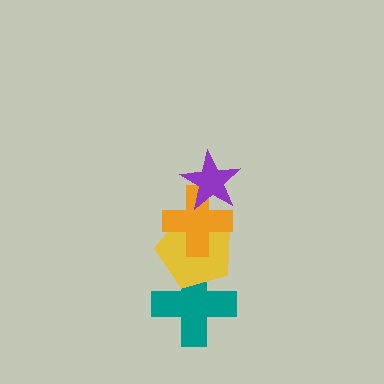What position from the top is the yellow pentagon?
The yellow pentagon is 3rd from the top.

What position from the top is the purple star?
The purple star is 1st from the top.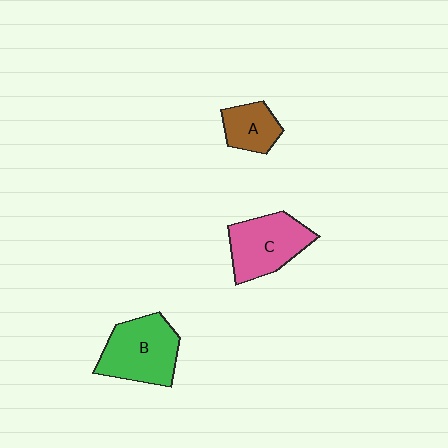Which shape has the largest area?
Shape B (green).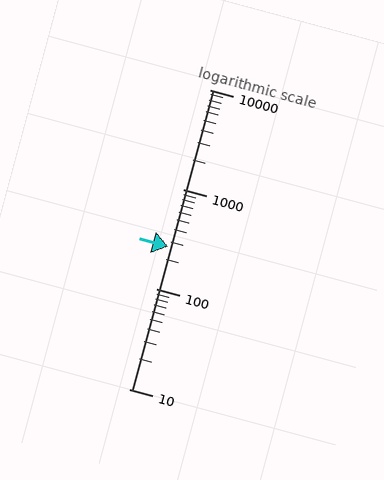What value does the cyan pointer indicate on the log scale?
The pointer indicates approximately 270.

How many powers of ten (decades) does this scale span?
The scale spans 3 decades, from 10 to 10000.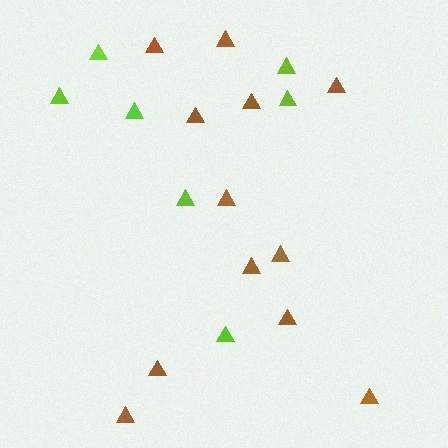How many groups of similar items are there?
There are 2 groups: one group of brown triangles (12) and one group of lime triangles (7).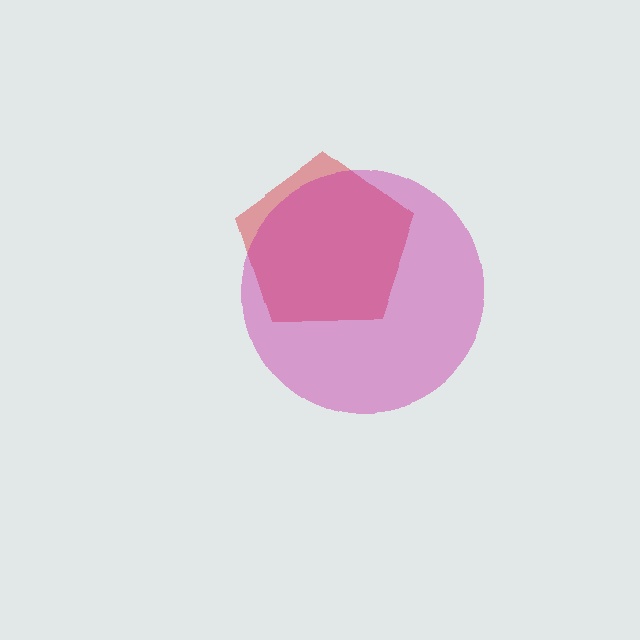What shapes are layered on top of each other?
The layered shapes are: a red pentagon, a magenta circle.